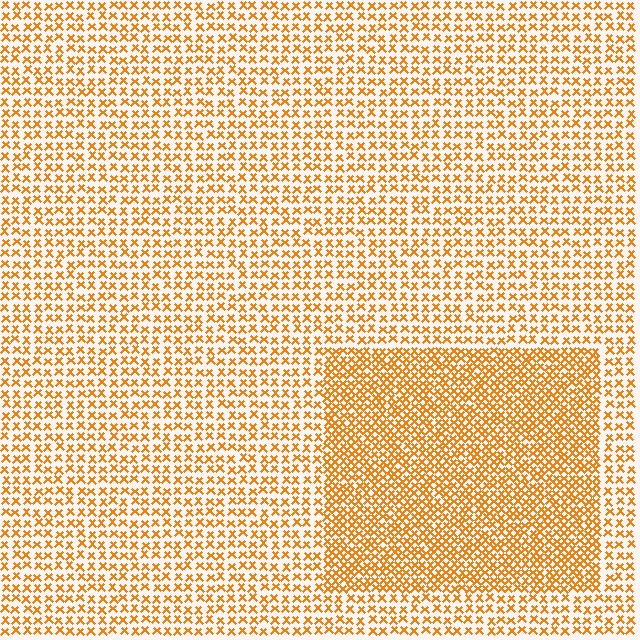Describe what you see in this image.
The image contains small orange elements arranged at two different densities. A rectangle-shaped region is visible where the elements are more densely packed than the surrounding area.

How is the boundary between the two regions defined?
The boundary is defined by a change in element density (approximately 1.9x ratio). All elements are the same color, size, and shape.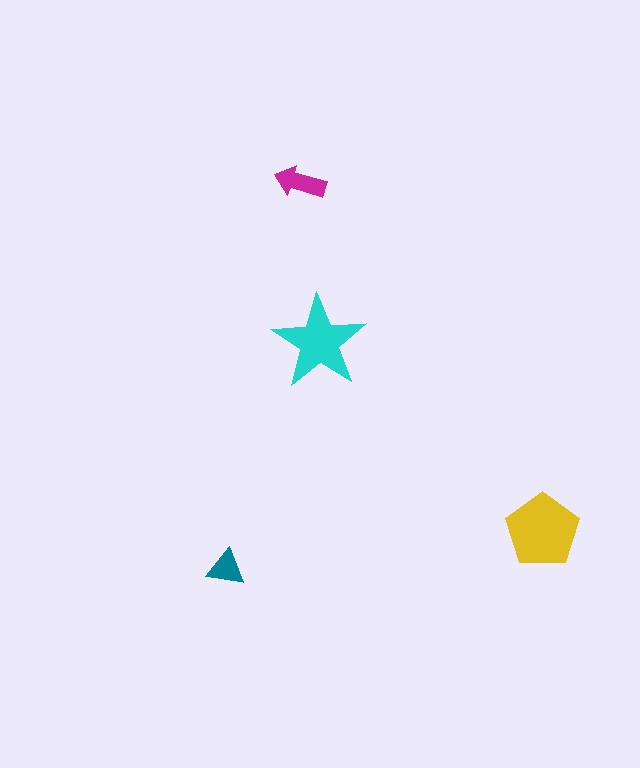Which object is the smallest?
The teal triangle.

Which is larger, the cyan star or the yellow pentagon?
The yellow pentagon.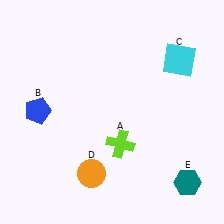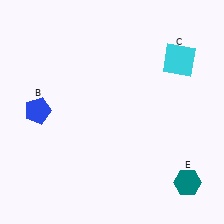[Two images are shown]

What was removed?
The lime cross (A), the orange circle (D) were removed in Image 2.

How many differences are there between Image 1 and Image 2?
There are 2 differences between the two images.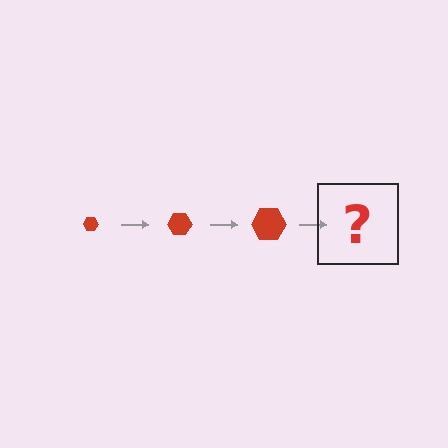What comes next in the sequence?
The next element should be a red hexagon, larger than the previous one.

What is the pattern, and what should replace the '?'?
The pattern is that the hexagon gets progressively larger each step. The '?' should be a red hexagon, larger than the previous one.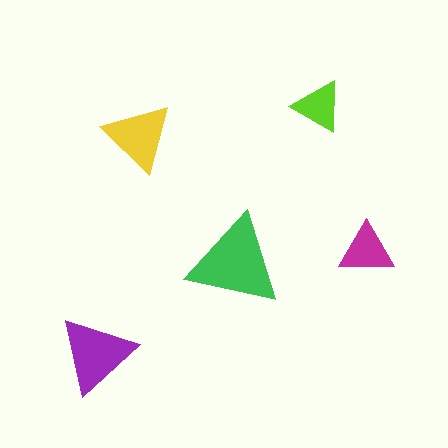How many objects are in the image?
There are 5 objects in the image.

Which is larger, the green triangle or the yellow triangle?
The green one.